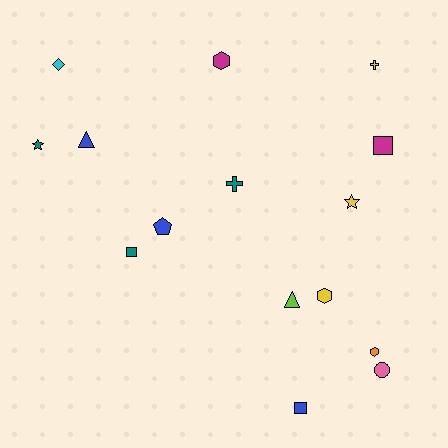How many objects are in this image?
There are 15 objects.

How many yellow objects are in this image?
There are 3 yellow objects.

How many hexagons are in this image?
There are 3 hexagons.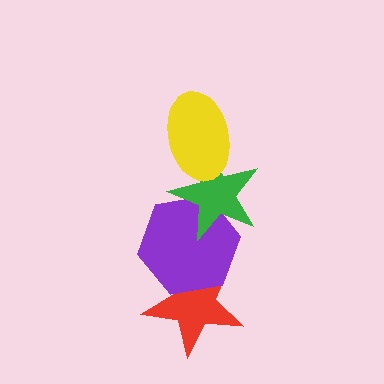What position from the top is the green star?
The green star is 2nd from the top.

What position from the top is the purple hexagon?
The purple hexagon is 3rd from the top.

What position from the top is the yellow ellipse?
The yellow ellipse is 1st from the top.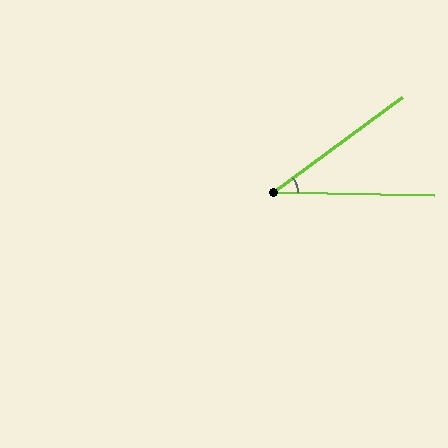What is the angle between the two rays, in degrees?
Approximately 37 degrees.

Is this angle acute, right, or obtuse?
It is acute.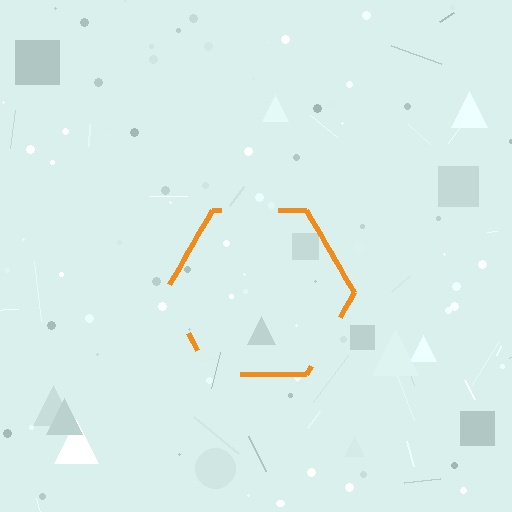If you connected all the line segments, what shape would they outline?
They would outline a hexagon.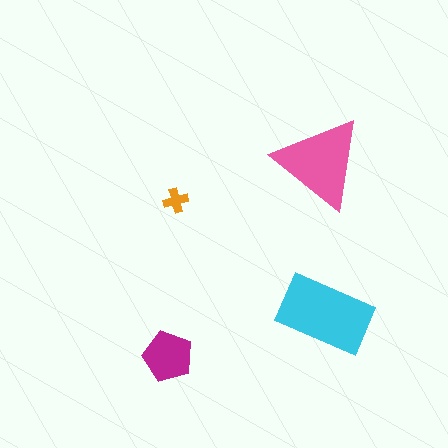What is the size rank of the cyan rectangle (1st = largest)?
1st.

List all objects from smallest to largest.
The orange cross, the magenta pentagon, the pink triangle, the cyan rectangle.